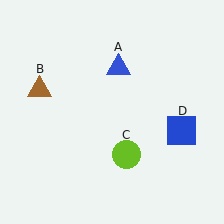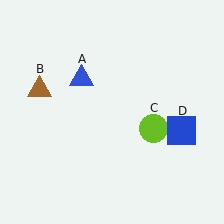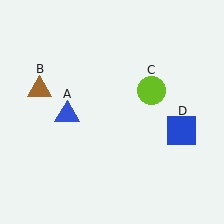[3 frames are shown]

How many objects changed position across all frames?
2 objects changed position: blue triangle (object A), lime circle (object C).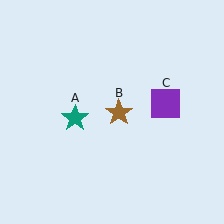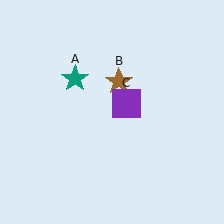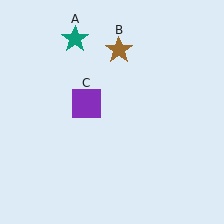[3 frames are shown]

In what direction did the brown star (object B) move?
The brown star (object B) moved up.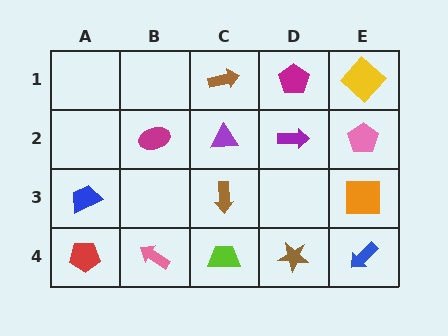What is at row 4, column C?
A lime trapezoid.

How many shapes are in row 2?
4 shapes.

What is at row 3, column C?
A brown arrow.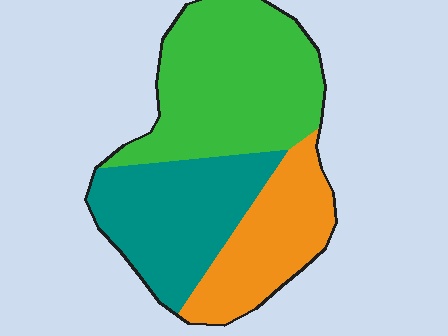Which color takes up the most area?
Green, at roughly 45%.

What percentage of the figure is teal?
Teal takes up between a sixth and a third of the figure.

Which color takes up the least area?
Orange, at roughly 25%.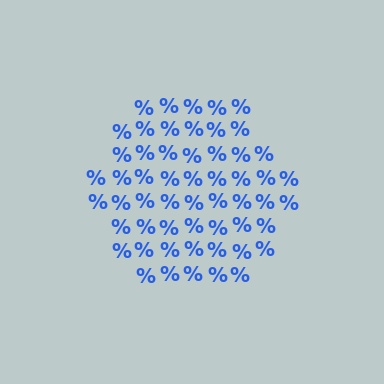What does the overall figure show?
The overall figure shows a hexagon.